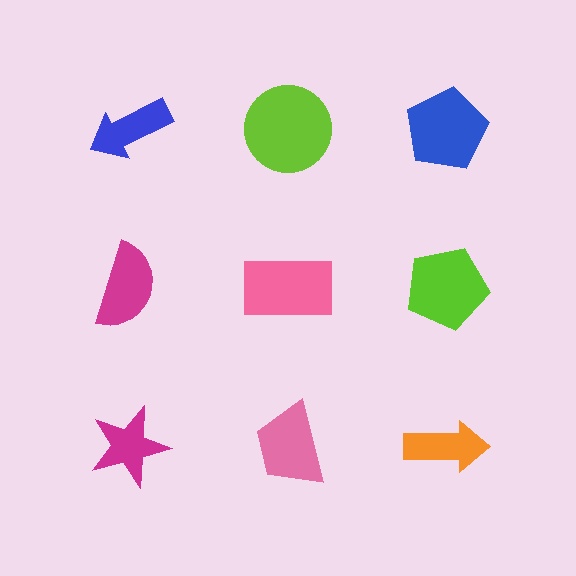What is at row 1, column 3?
A blue pentagon.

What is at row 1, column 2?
A lime circle.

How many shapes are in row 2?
3 shapes.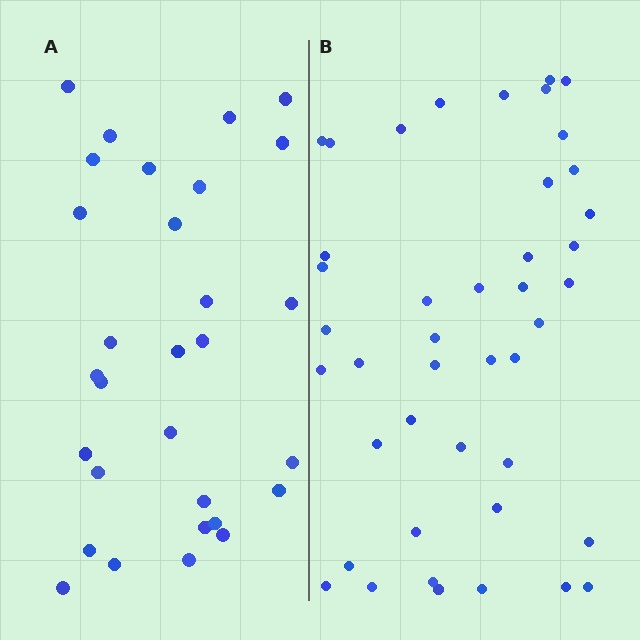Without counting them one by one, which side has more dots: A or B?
Region B (the right region) has more dots.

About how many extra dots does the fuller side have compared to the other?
Region B has approximately 15 more dots than region A.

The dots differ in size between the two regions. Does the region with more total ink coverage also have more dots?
No. Region A has more total ink coverage because its dots are larger, but region B actually contains more individual dots. Total area can be misleading — the number of items is what matters here.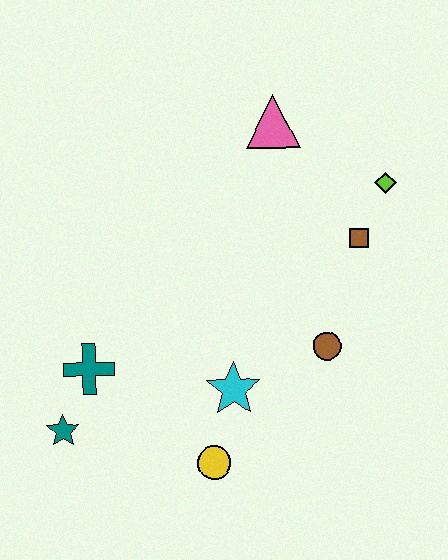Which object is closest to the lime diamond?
The brown square is closest to the lime diamond.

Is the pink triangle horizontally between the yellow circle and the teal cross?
No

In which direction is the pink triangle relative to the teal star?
The pink triangle is above the teal star.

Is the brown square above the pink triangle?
No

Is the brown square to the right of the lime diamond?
No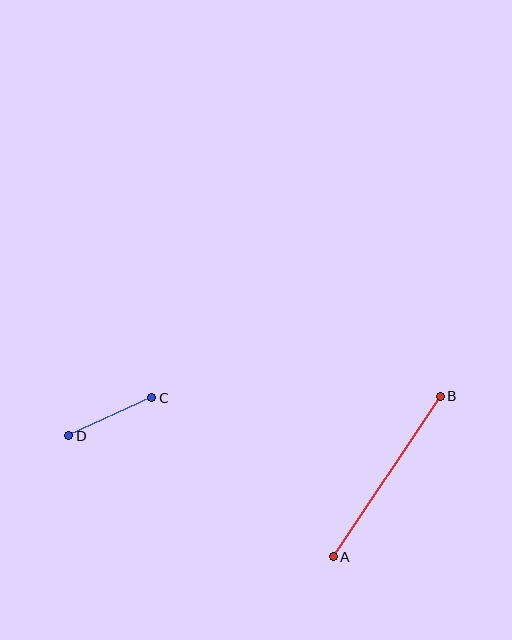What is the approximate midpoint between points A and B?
The midpoint is at approximately (387, 477) pixels.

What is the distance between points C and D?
The distance is approximately 91 pixels.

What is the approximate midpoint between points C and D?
The midpoint is at approximately (110, 417) pixels.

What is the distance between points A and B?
The distance is approximately 193 pixels.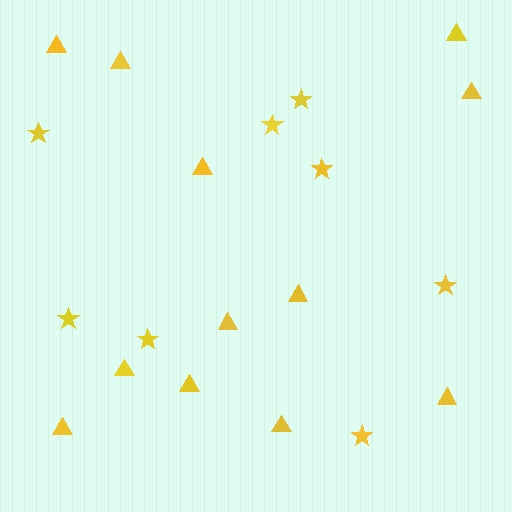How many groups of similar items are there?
There are 2 groups: one group of stars (8) and one group of triangles (12).